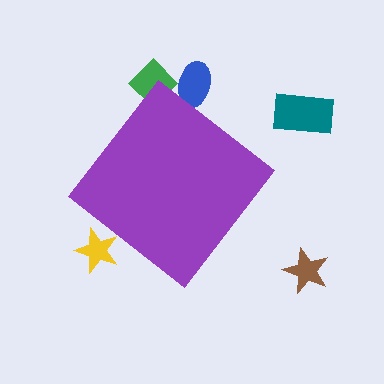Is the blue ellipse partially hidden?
Yes, the blue ellipse is partially hidden behind the purple diamond.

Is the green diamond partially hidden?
Yes, the green diamond is partially hidden behind the purple diamond.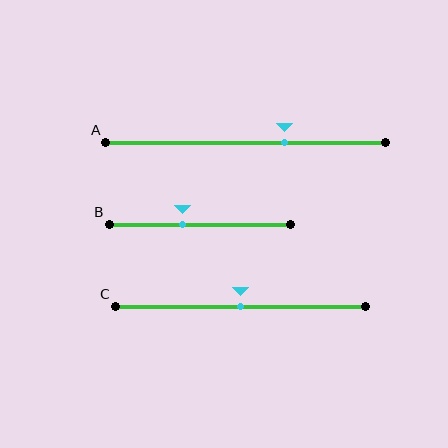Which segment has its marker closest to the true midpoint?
Segment C has its marker closest to the true midpoint.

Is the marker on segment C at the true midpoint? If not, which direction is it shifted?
Yes, the marker on segment C is at the true midpoint.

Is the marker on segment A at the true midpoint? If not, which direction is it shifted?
No, the marker on segment A is shifted to the right by about 14% of the segment length.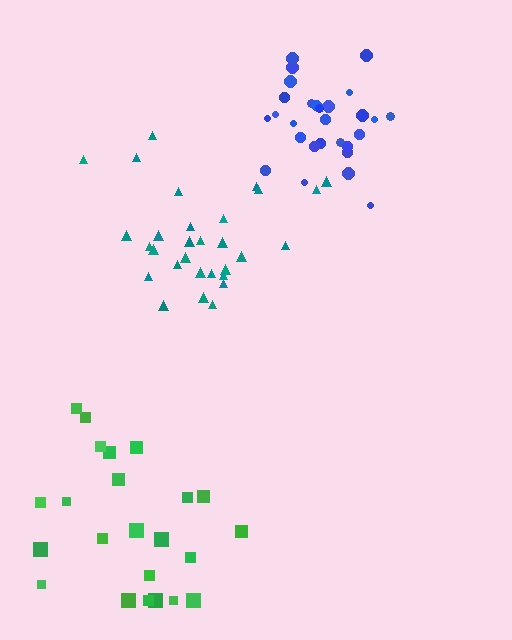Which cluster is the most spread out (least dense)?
Green.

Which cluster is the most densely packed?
Blue.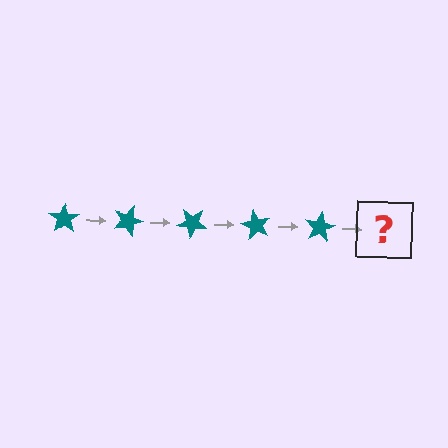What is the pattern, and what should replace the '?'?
The pattern is that the star rotates 20 degrees each step. The '?' should be a teal star rotated 100 degrees.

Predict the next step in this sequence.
The next step is a teal star rotated 100 degrees.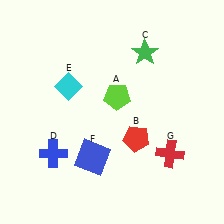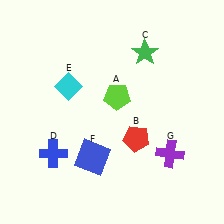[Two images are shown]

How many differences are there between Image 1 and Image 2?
There is 1 difference between the two images.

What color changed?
The cross (G) changed from red in Image 1 to purple in Image 2.